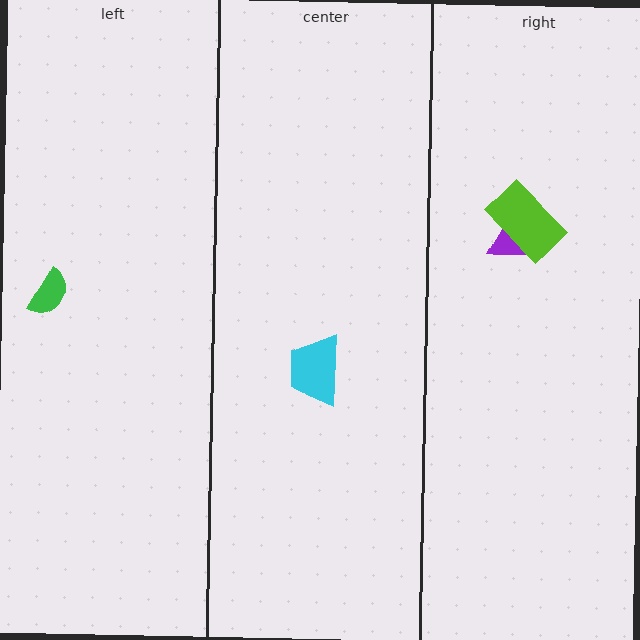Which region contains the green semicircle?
The left region.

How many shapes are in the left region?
1.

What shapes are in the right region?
The purple triangle, the lime rectangle.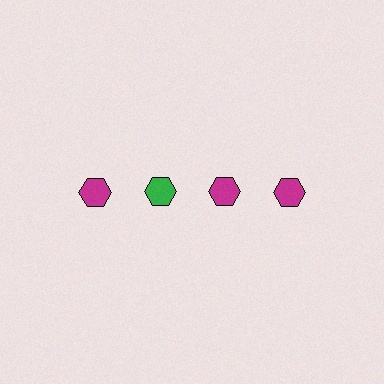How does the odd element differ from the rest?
It has a different color: green instead of magenta.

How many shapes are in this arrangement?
There are 4 shapes arranged in a grid pattern.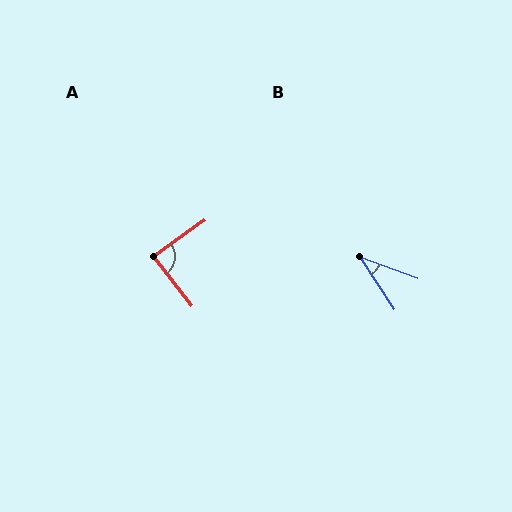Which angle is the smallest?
B, at approximately 36 degrees.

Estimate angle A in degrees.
Approximately 88 degrees.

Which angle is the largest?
A, at approximately 88 degrees.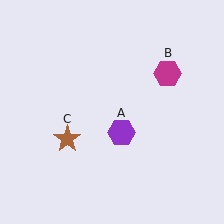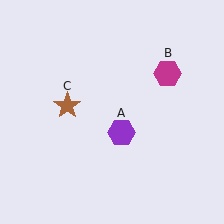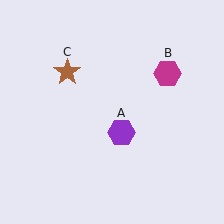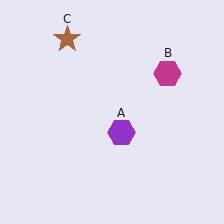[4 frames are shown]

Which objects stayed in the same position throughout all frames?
Purple hexagon (object A) and magenta hexagon (object B) remained stationary.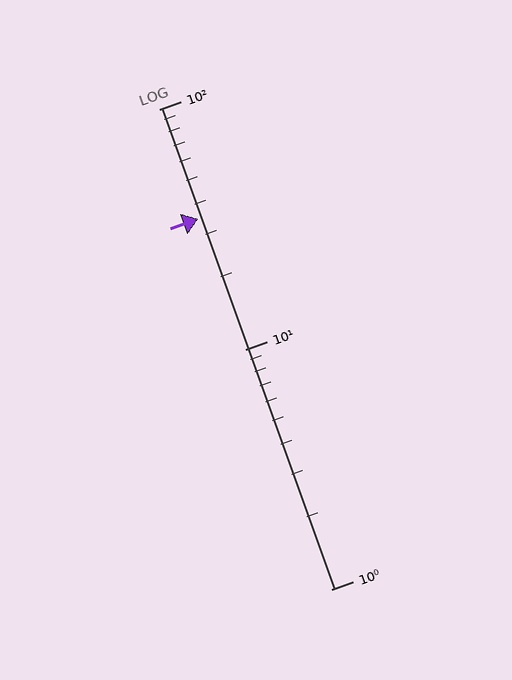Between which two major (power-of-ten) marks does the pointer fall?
The pointer is between 10 and 100.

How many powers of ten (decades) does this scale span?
The scale spans 2 decades, from 1 to 100.